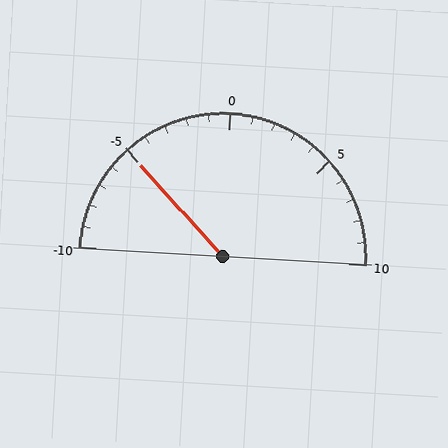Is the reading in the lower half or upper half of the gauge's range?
The reading is in the lower half of the range (-10 to 10).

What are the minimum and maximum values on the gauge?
The gauge ranges from -10 to 10.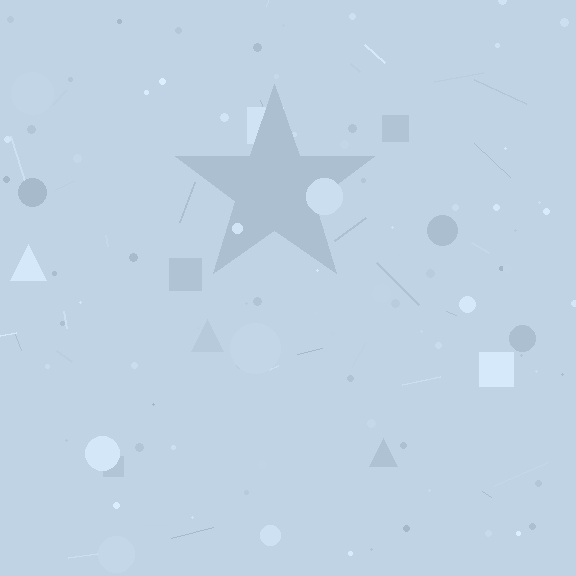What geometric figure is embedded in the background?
A star is embedded in the background.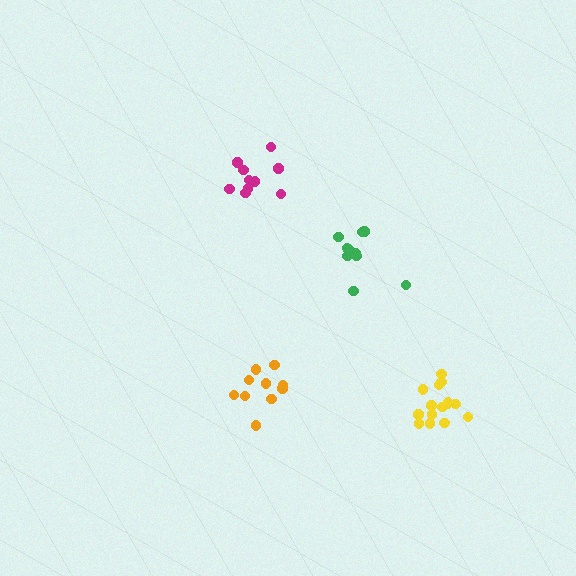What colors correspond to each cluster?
The clusters are colored: orange, yellow, magenta, green.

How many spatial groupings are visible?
There are 4 spatial groupings.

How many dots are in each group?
Group 1: 10 dots, Group 2: 15 dots, Group 3: 10 dots, Group 4: 10 dots (45 total).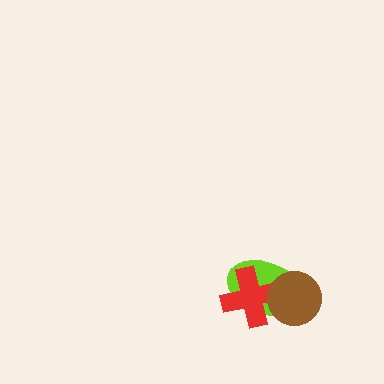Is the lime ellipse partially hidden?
Yes, it is partially covered by another shape.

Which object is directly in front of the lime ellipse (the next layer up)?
The red cross is directly in front of the lime ellipse.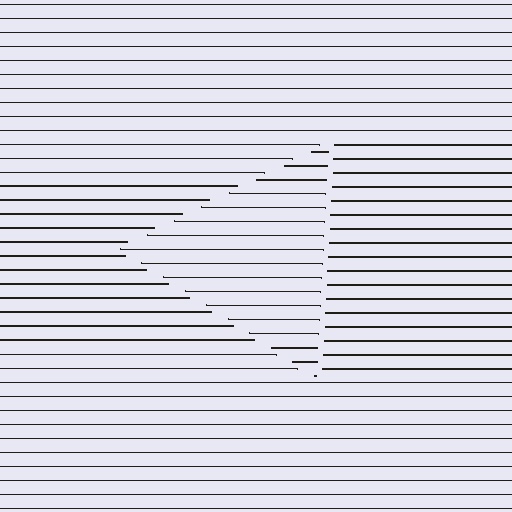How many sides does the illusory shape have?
3 sides — the line-ends trace a triangle.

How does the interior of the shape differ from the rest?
The interior of the shape contains the same grating, shifted by half a period — the contour is defined by the phase discontinuity where line-ends from the inner and outer gratings abut.